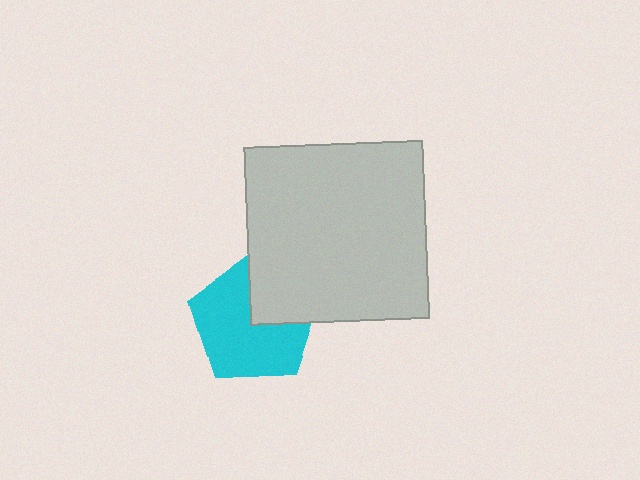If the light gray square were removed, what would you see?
You would see the complete cyan pentagon.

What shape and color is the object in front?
The object in front is a light gray square.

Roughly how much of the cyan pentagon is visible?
Most of it is visible (roughly 69%).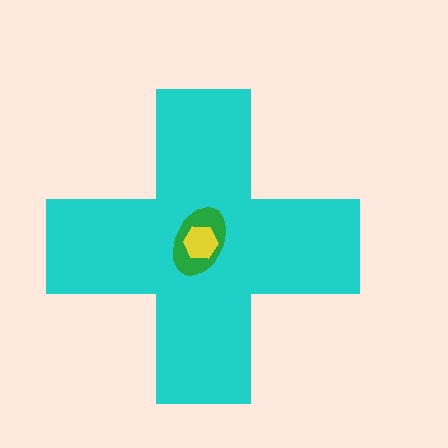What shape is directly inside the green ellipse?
The yellow hexagon.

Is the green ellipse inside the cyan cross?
Yes.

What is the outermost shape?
The cyan cross.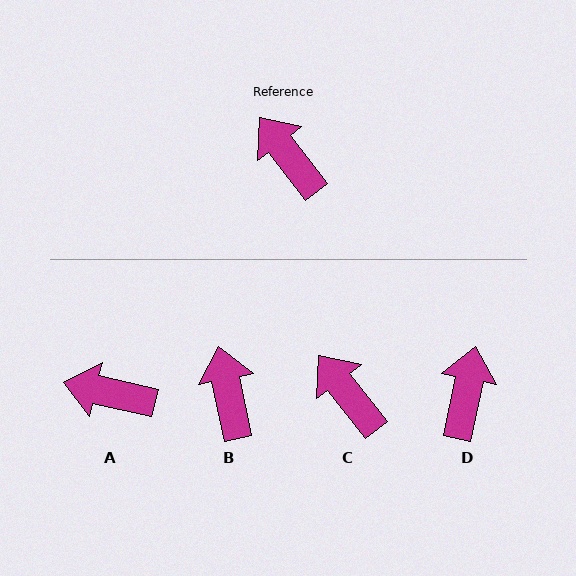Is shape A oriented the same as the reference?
No, it is off by about 39 degrees.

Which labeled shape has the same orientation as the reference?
C.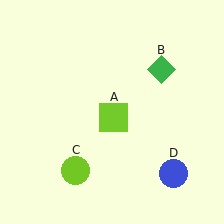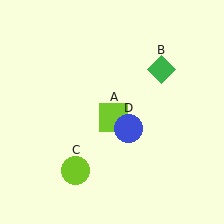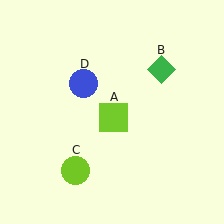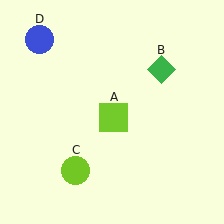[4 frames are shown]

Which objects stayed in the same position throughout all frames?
Lime square (object A) and green diamond (object B) and lime circle (object C) remained stationary.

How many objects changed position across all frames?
1 object changed position: blue circle (object D).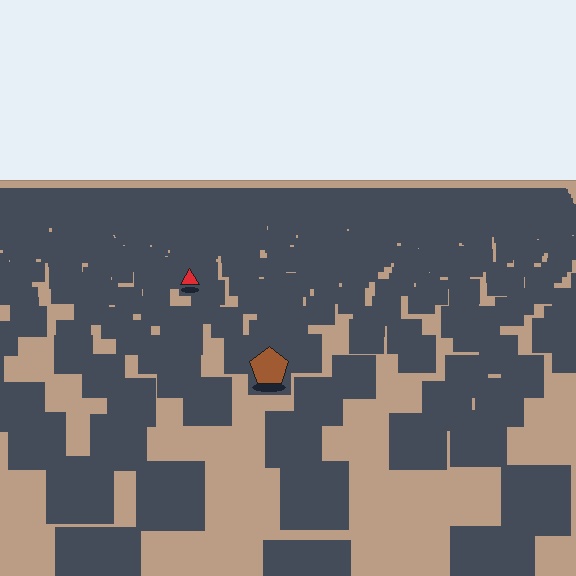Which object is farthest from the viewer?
The red triangle is farthest from the viewer. It appears smaller and the ground texture around it is denser.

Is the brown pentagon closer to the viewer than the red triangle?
Yes. The brown pentagon is closer — you can tell from the texture gradient: the ground texture is coarser near it.